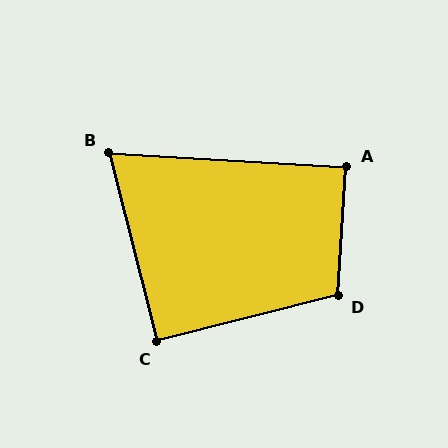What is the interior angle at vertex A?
Approximately 90 degrees (approximately right).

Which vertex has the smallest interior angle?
B, at approximately 73 degrees.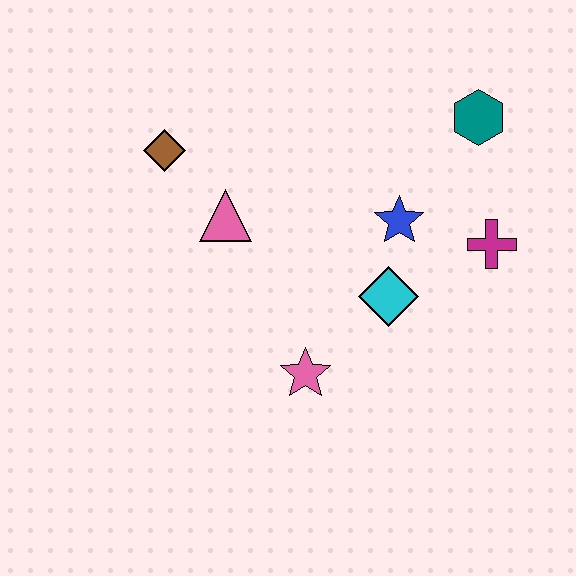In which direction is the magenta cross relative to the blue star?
The magenta cross is to the right of the blue star.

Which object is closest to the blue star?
The cyan diamond is closest to the blue star.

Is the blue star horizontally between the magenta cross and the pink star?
Yes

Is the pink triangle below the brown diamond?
Yes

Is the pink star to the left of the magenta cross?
Yes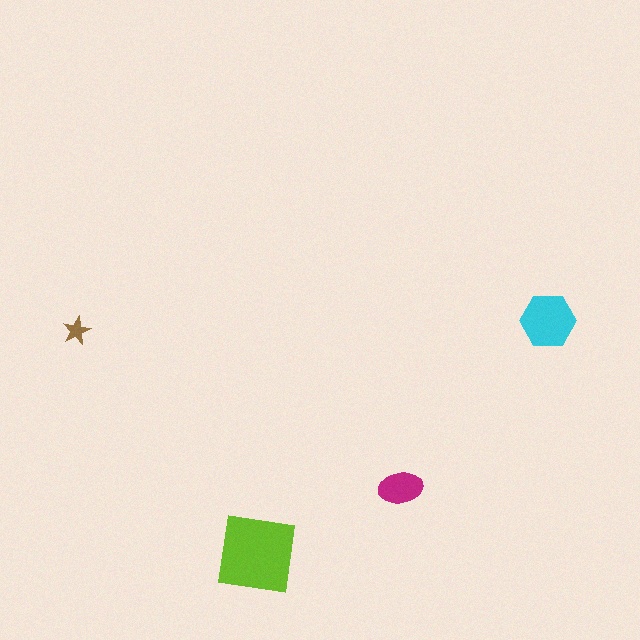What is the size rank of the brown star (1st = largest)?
4th.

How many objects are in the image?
There are 4 objects in the image.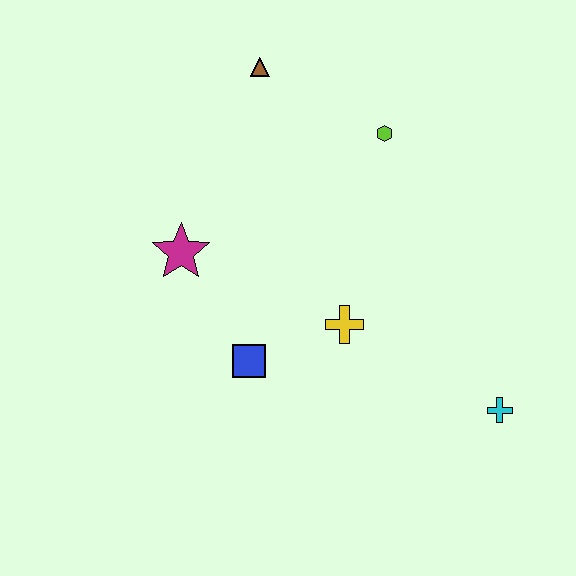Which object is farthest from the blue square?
The brown triangle is farthest from the blue square.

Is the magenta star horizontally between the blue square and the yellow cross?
No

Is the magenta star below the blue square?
No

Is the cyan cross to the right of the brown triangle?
Yes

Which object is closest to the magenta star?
The blue square is closest to the magenta star.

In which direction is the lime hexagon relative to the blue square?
The lime hexagon is above the blue square.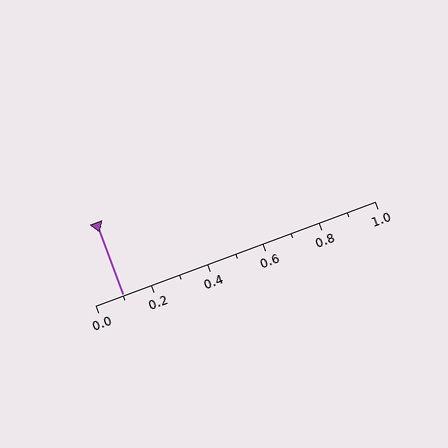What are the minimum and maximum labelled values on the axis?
The axis runs from 0.0 to 1.0.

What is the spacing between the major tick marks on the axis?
The major ticks are spaced 0.2 apart.